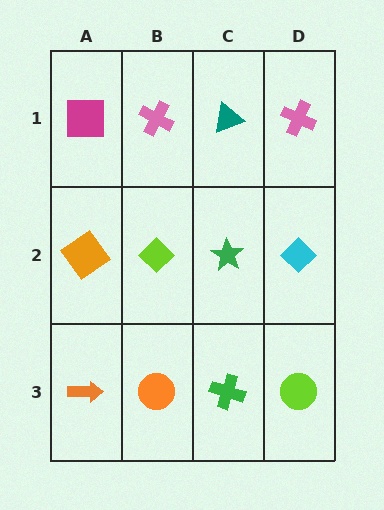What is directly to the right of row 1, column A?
A pink cross.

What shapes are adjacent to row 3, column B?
A lime diamond (row 2, column B), an orange arrow (row 3, column A), a green cross (row 3, column C).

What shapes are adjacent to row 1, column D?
A cyan diamond (row 2, column D), a teal triangle (row 1, column C).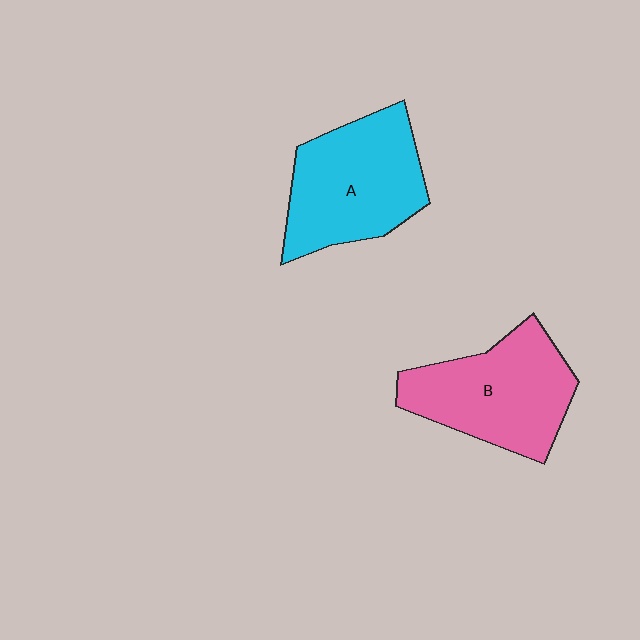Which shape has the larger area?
Shape A (cyan).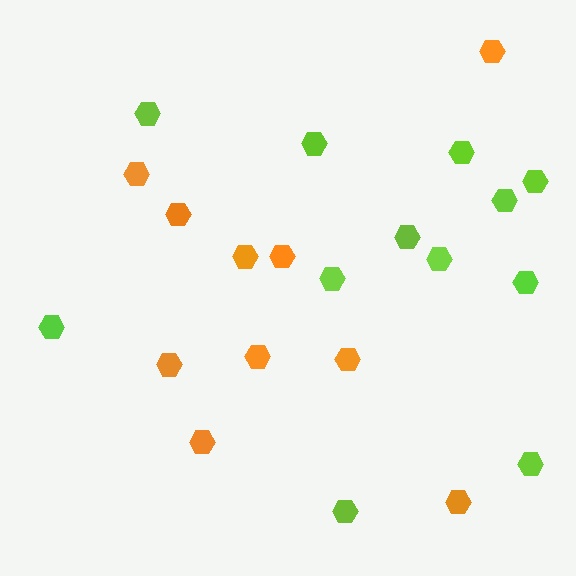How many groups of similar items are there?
There are 2 groups: one group of lime hexagons (12) and one group of orange hexagons (10).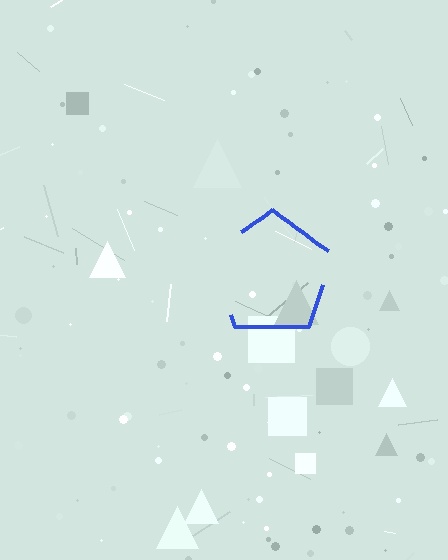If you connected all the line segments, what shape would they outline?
They would outline a pentagon.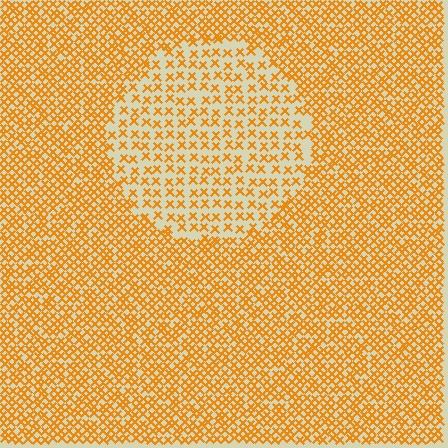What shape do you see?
I see a circle.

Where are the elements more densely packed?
The elements are more densely packed outside the circle boundary.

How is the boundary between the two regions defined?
The boundary is defined by a change in element density (approximately 2.0x ratio). All elements are the same color, size, and shape.